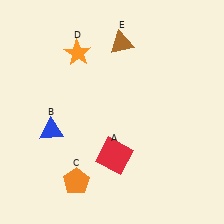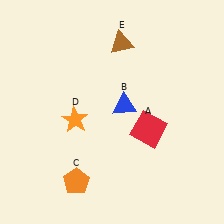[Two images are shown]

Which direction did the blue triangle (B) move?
The blue triangle (B) moved right.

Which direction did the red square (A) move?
The red square (A) moved right.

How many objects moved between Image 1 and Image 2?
3 objects moved between the two images.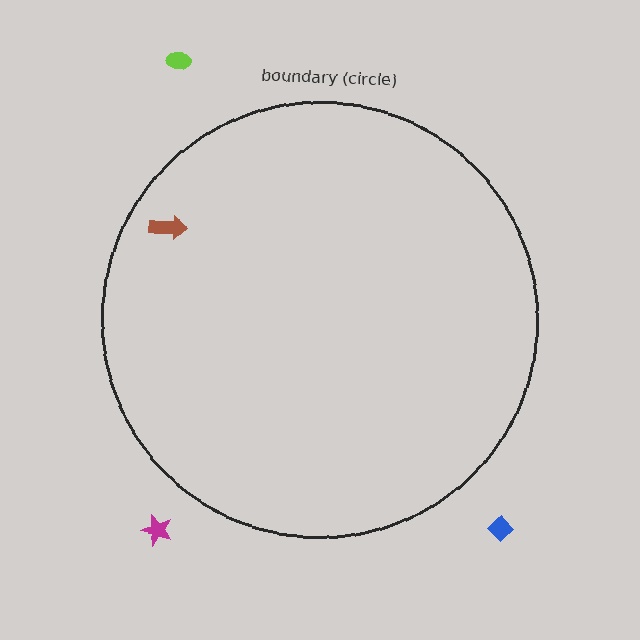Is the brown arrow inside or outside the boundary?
Inside.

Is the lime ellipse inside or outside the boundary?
Outside.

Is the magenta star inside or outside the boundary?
Outside.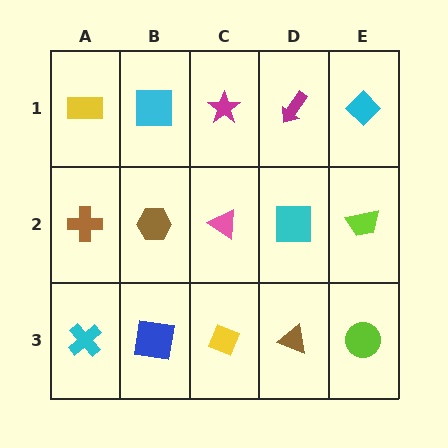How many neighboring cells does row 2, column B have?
4.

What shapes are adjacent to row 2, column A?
A yellow rectangle (row 1, column A), a cyan cross (row 3, column A), a brown hexagon (row 2, column B).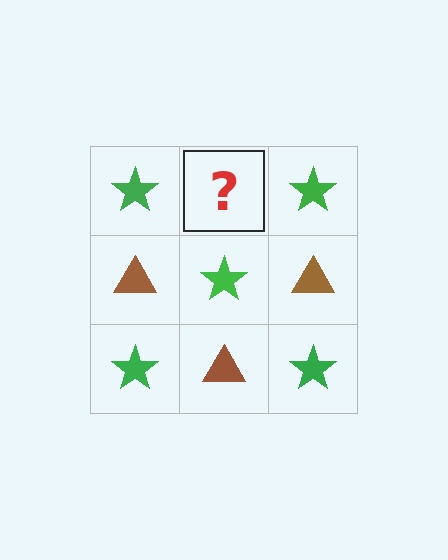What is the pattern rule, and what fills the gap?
The rule is that it alternates green star and brown triangle in a checkerboard pattern. The gap should be filled with a brown triangle.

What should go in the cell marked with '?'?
The missing cell should contain a brown triangle.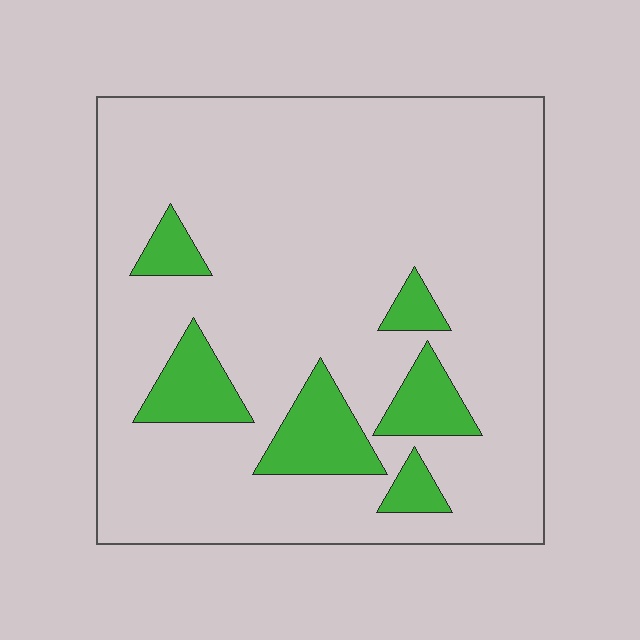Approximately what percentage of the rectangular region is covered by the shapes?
Approximately 15%.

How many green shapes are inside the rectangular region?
6.